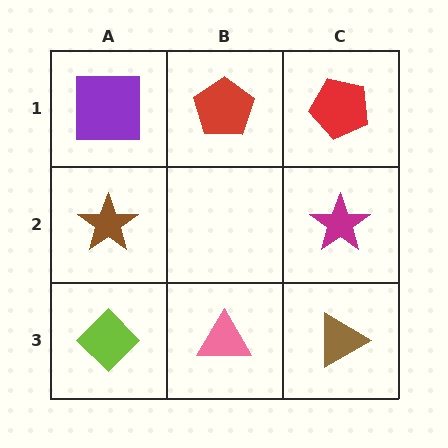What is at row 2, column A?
A brown star.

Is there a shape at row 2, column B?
No, that cell is empty.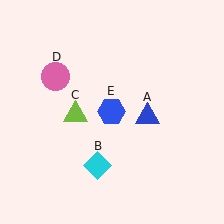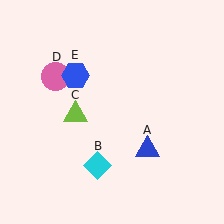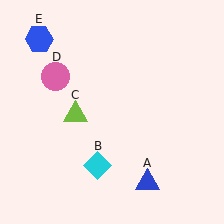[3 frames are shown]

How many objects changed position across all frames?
2 objects changed position: blue triangle (object A), blue hexagon (object E).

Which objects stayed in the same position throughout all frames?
Cyan diamond (object B) and lime triangle (object C) and pink circle (object D) remained stationary.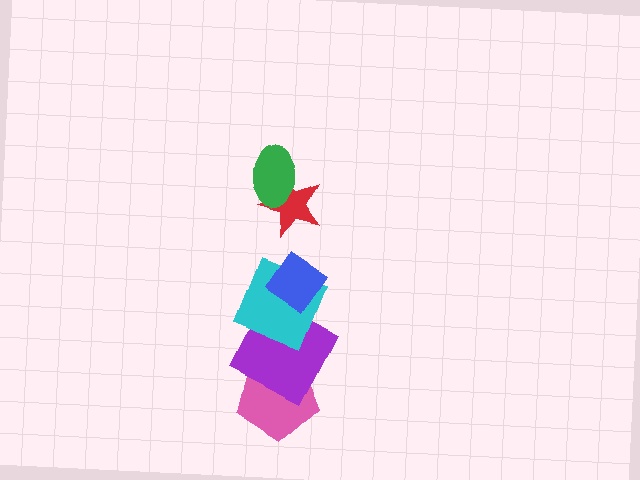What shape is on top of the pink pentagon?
The purple square is on top of the pink pentagon.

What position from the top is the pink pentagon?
The pink pentagon is 6th from the top.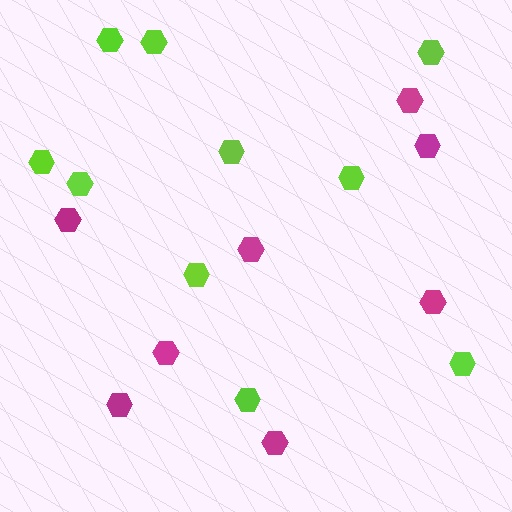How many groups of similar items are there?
There are 2 groups: one group of magenta hexagons (8) and one group of lime hexagons (10).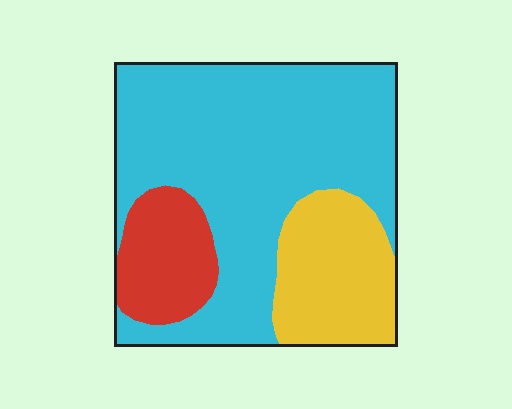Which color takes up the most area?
Cyan, at roughly 65%.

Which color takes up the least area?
Red, at roughly 15%.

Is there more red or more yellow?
Yellow.